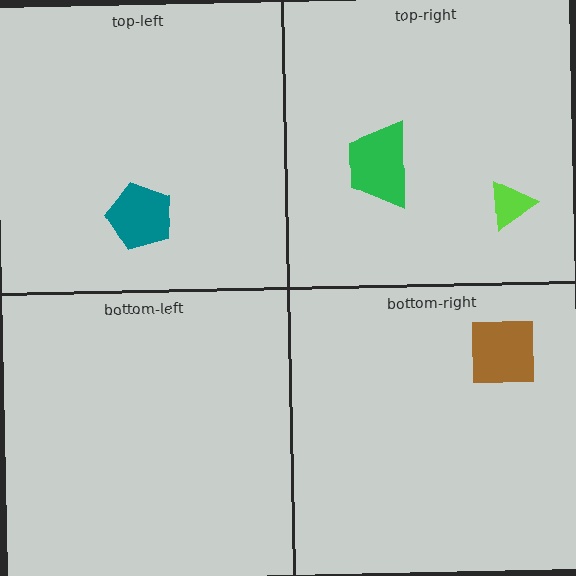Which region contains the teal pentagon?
The top-left region.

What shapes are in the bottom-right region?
The brown square.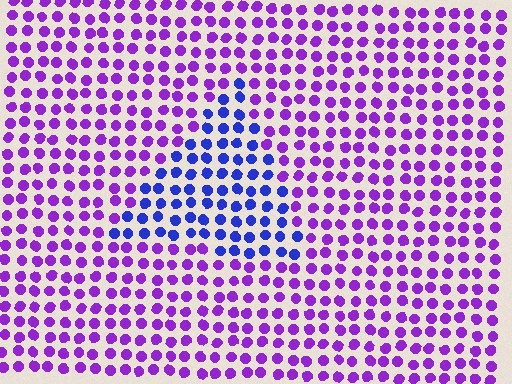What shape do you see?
I see a triangle.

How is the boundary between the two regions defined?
The boundary is defined purely by a slight shift in hue (about 45 degrees). Spacing, size, and orientation are identical on both sides.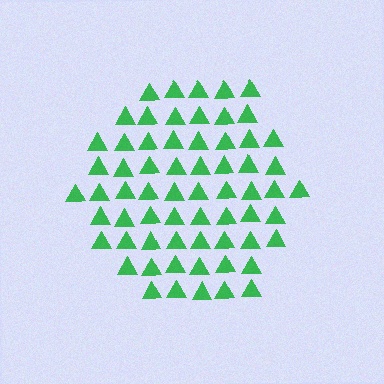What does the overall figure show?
The overall figure shows a hexagon.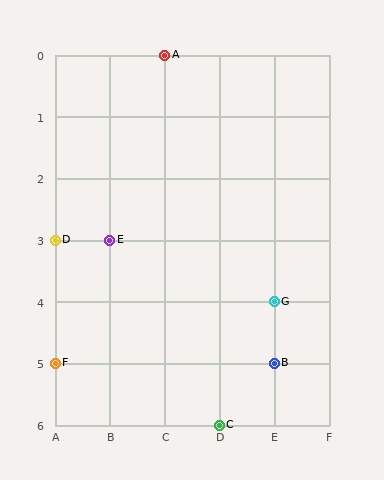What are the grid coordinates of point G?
Point G is at grid coordinates (E, 4).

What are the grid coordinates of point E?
Point E is at grid coordinates (B, 3).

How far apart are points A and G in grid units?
Points A and G are 2 columns and 4 rows apart (about 4.5 grid units diagonally).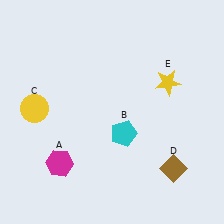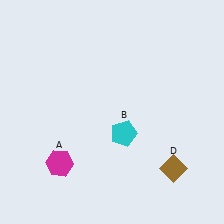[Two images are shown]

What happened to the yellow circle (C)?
The yellow circle (C) was removed in Image 2. It was in the top-left area of Image 1.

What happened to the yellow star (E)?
The yellow star (E) was removed in Image 2. It was in the top-right area of Image 1.